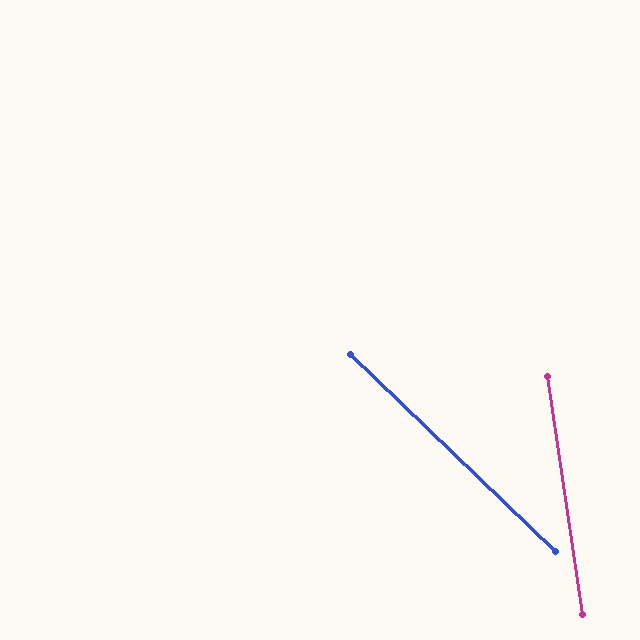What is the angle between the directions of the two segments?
Approximately 38 degrees.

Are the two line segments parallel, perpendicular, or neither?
Neither parallel nor perpendicular — they differ by about 38°.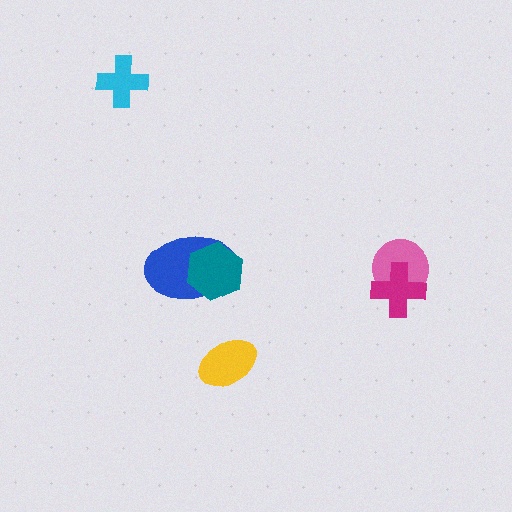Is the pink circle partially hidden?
Yes, it is partially covered by another shape.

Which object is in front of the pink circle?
The magenta cross is in front of the pink circle.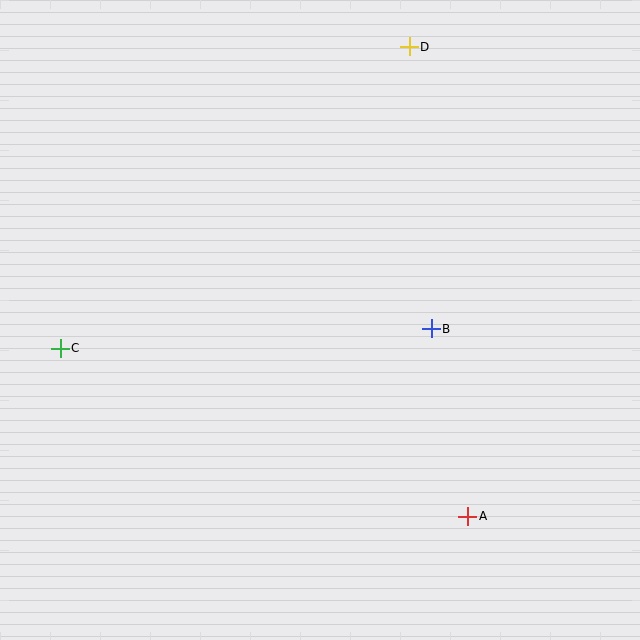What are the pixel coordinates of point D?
Point D is at (409, 47).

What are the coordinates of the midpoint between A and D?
The midpoint between A and D is at (438, 281).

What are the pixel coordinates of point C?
Point C is at (60, 348).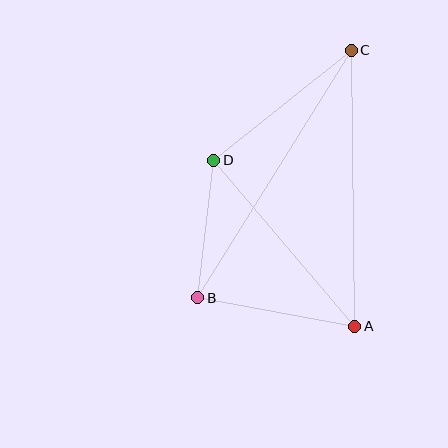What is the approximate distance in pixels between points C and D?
The distance between C and D is approximately 176 pixels.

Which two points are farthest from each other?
Points B and C are farthest from each other.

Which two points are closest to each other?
Points B and D are closest to each other.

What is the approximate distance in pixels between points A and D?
The distance between A and D is approximately 218 pixels.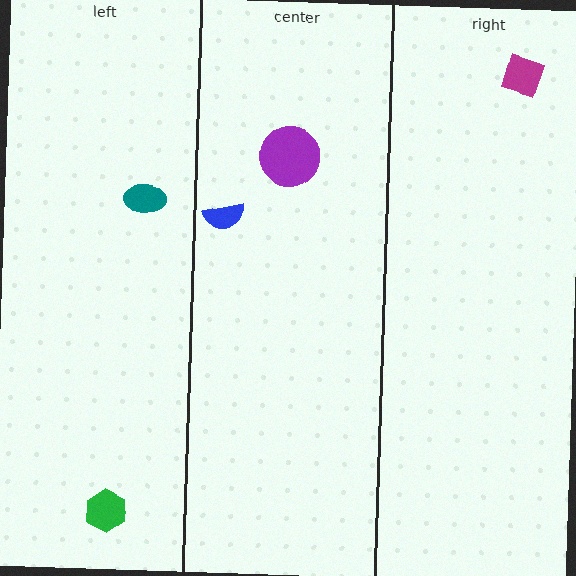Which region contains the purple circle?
The center region.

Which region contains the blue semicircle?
The center region.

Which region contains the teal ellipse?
The left region.